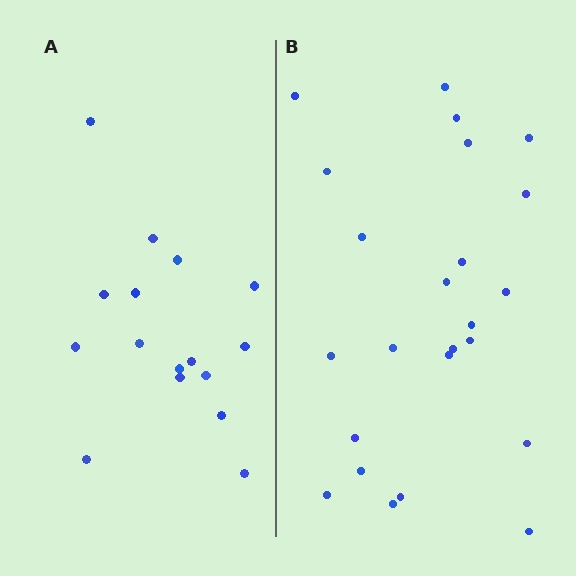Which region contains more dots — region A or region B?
Region B (the right region) has more dots.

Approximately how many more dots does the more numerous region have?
Region B has roughly 8 or so more dots than region A.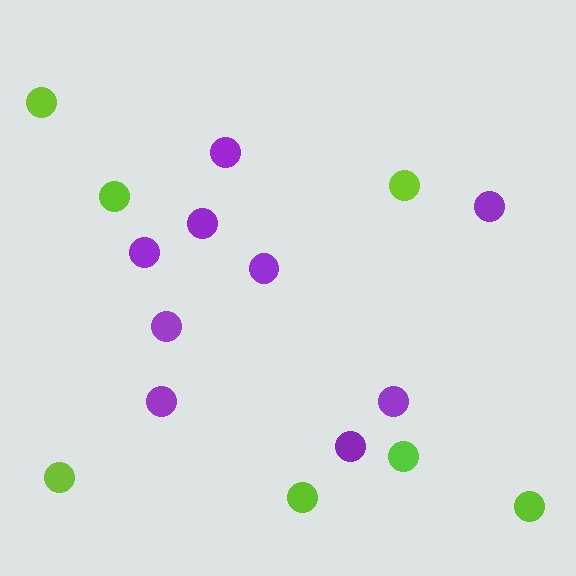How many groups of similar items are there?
There are 2 groups: one group of purple circles (9) and one group of lime circles (7).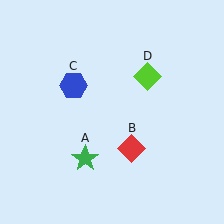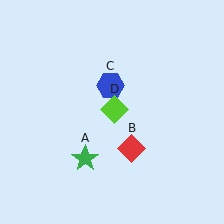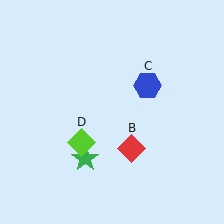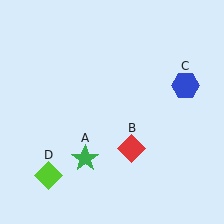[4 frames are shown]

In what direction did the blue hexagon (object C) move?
The blue hexagon (object C) moved right.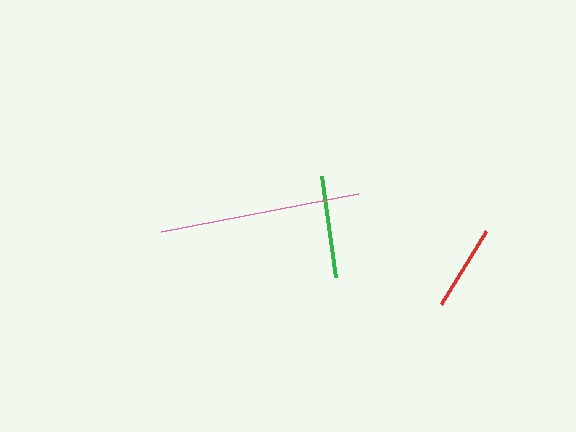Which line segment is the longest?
The pink line is the longest at approximately 201 pixels.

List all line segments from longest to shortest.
From longest to shortest: pink, green, red.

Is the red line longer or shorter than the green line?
The green line is longer than the red line.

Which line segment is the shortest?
The red line is the shortest at approximately 86 pixels.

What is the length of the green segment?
The green segment is approximately 103 pixels long.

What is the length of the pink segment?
The pink segment is approximately 201 pixels long.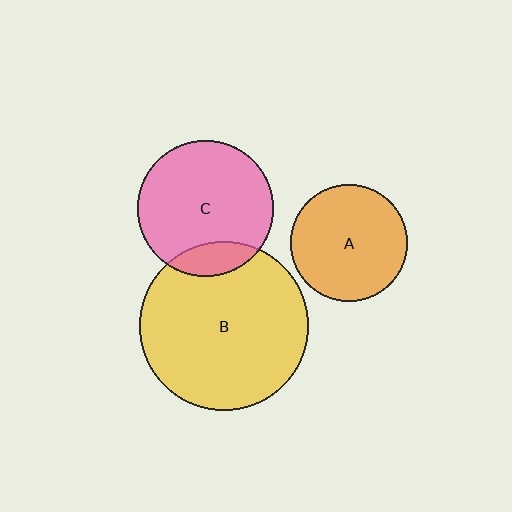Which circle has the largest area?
Circle B (yellow).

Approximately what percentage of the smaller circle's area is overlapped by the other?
Approximately 15%.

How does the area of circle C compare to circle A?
Approximately 1.4 times.